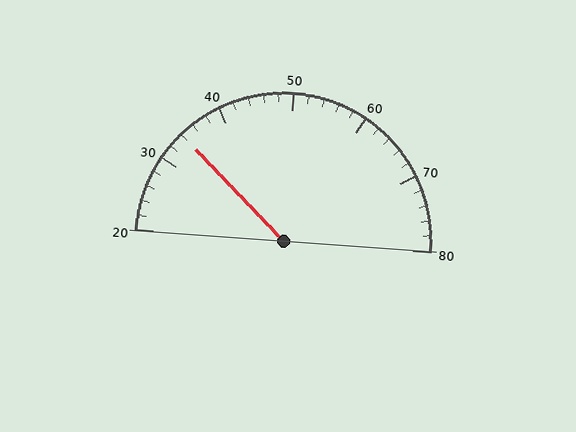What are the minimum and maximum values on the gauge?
The gauge ranges from 20 to 80.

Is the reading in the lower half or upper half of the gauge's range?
The reading is in the lower half of the range (20 to 80).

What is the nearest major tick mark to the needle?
The nearest major tick mark is 30.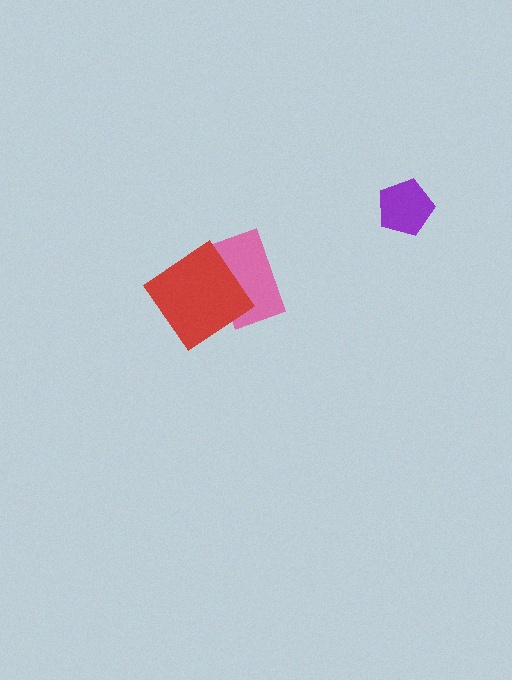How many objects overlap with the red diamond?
1 object overlaps with the red diamond.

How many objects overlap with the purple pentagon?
0 objects overlap with the purple pentagon.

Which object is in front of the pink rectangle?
The red diamond is in front of the pink rectangle.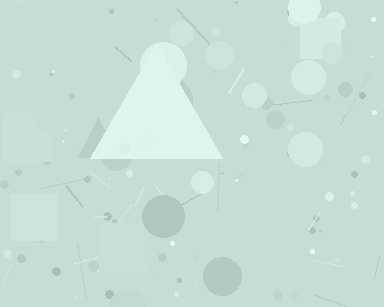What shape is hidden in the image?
A triangle is hidden in the image.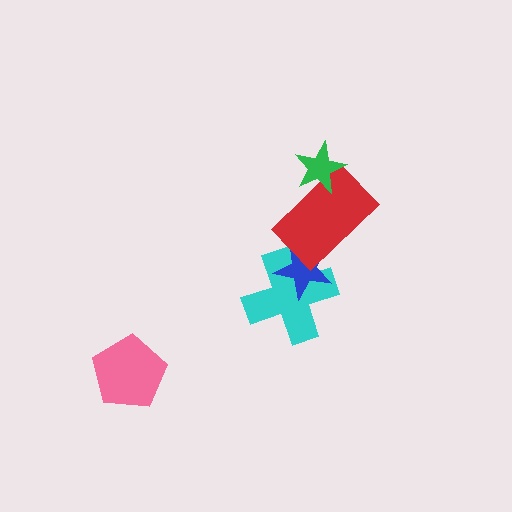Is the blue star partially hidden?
Yes, it is partially covered by another shape.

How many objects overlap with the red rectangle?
2 objects overlap with the red rectangle.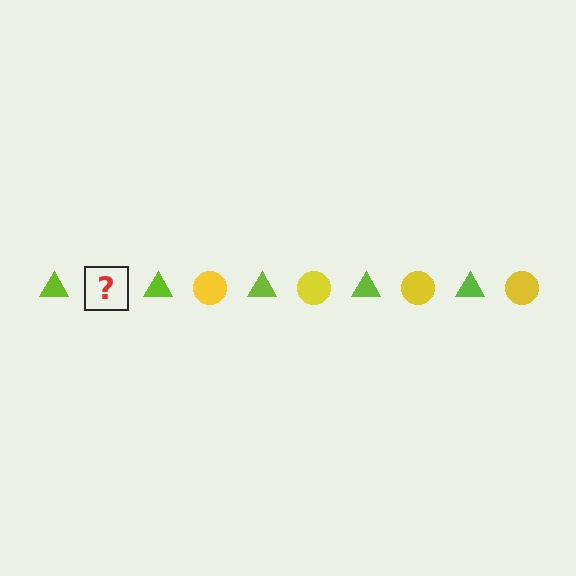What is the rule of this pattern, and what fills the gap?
The rule is that the pattern alternates between lime triangle and yellow circle. The gap should be filled with a yellow circle.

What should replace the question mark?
The question mark should be replaced with a yellow circle.